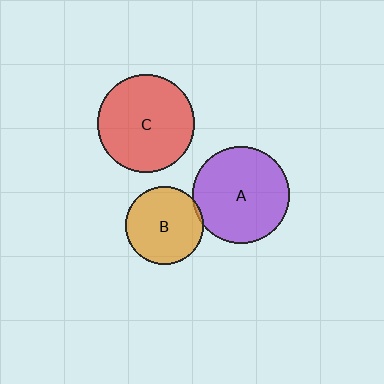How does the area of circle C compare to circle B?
Approximately 1.5 times.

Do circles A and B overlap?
Yes.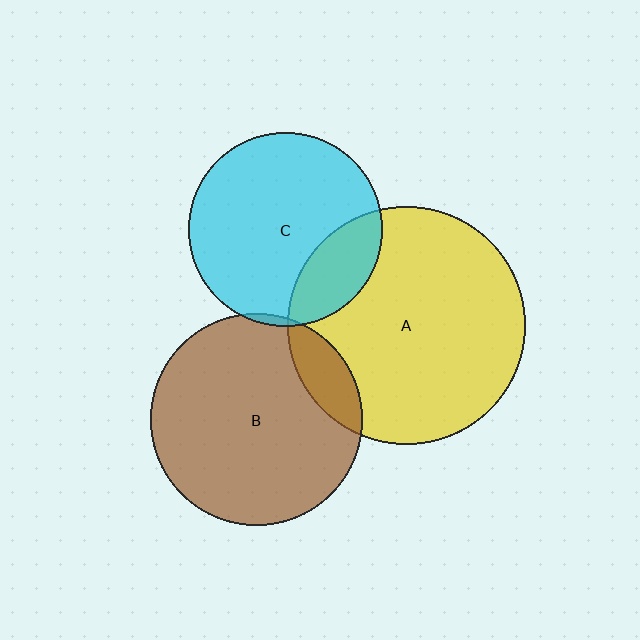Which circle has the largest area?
Circle A (yellow).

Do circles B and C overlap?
Yes.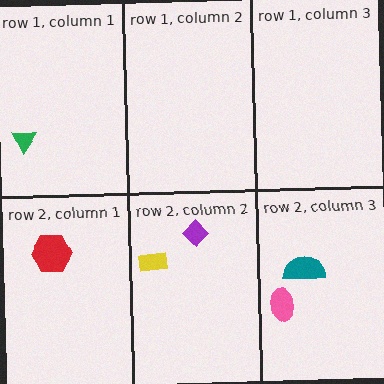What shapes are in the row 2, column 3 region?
The pink ellipse, the teal semicircle.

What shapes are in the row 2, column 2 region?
The purple diamond, the yellow rectangle.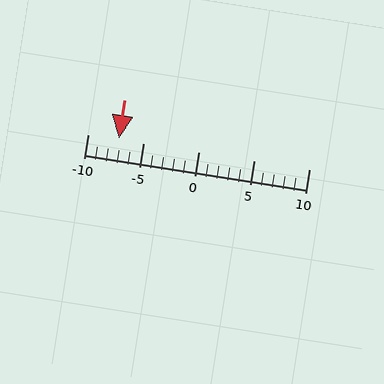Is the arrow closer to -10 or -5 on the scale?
The arrow is closer to -5.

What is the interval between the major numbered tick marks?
The major tick marks are spaced 5 units apart.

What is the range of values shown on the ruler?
The ruler shows values from -10 to 10.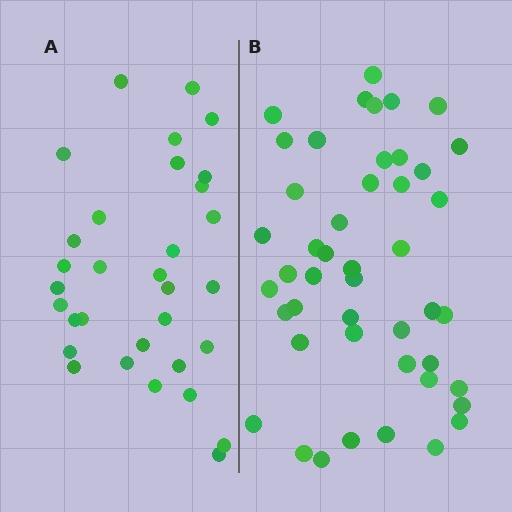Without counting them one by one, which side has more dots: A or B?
Region B (the right region) has more dots.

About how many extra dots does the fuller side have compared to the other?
Region B has approximately 15 more dots than region A.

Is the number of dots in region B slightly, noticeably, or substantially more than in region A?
Region B has noticeably more, but not dramatically so. The ratio is roughly 1.4 to 1.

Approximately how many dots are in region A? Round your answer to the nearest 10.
About 30 dots. (The exact count is 32, which rounds to 30.)